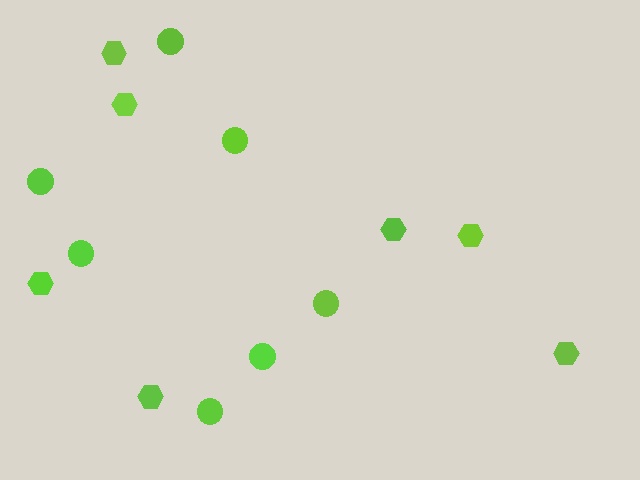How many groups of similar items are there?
There are 2 groups: one group of circles (7) and one group of hexagons (7).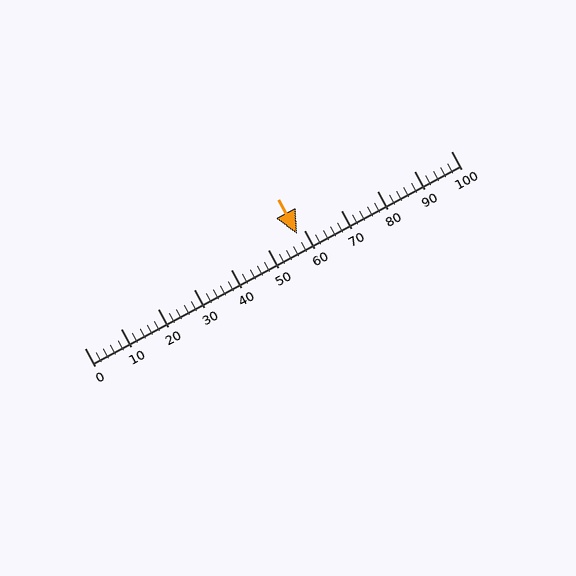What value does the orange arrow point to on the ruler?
The orange arrow points to approximately 58.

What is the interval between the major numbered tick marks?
The major tick marks are spaced 10 units apart.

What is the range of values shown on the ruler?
The ruler shows values from 0 to 100.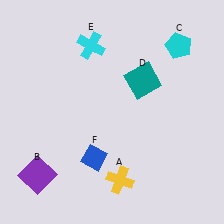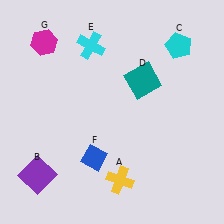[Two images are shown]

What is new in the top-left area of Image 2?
A magenta hexagon (G) was added in the top-left area of Image 2.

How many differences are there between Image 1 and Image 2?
There is 1 difference between the two images.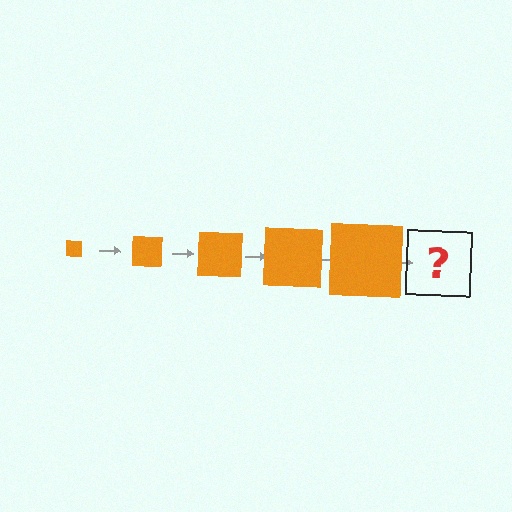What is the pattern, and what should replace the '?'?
The pattern is that the square gets progressively larger each step. The '?' should be an orange square, larger than the previous one.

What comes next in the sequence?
The next element should be an orange square, larger than the previous one.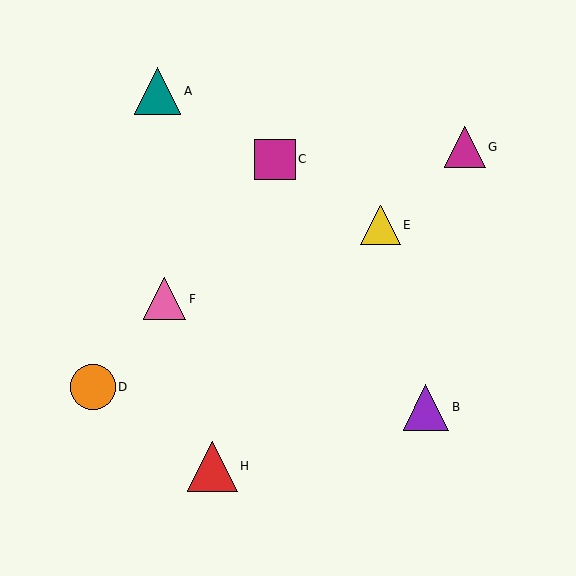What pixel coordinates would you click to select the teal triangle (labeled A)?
Click at (158, 91) to select the teal triangle A.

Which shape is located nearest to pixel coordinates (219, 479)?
The red triangle (labeled H) at (213, 466) is nearest to that location.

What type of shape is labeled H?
Shape H is a red triangle.